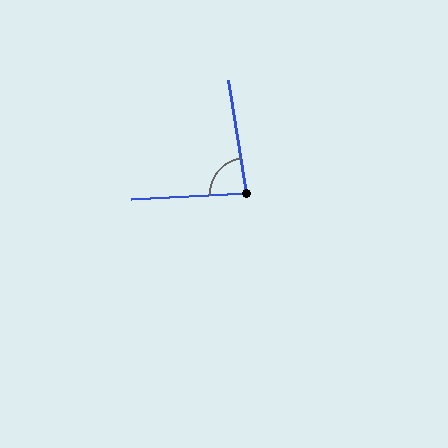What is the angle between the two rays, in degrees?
Approximately 84 degrees.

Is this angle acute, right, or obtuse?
It is acute.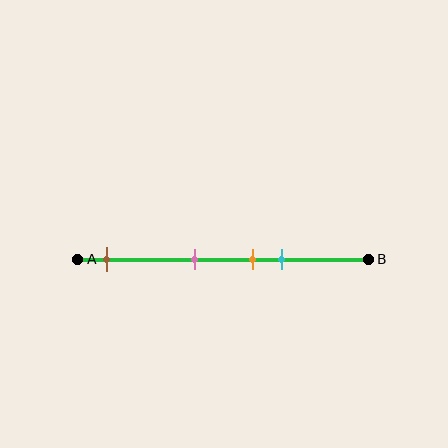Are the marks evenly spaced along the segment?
No, the marks are not evenly spaced.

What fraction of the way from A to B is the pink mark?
The pink mark is approximately 40% (0.4) of the way from A to B.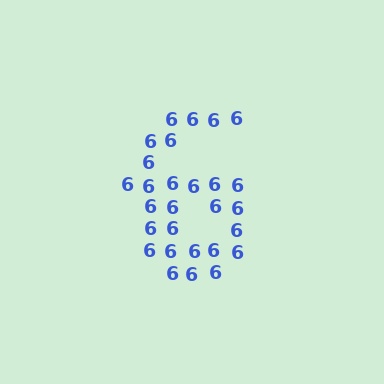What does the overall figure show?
The overall figure shows the digit 6.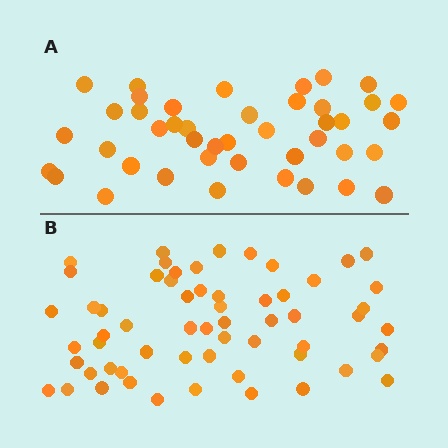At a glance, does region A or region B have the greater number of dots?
Region B (the bottom region) has more dots.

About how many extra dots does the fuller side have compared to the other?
Region B has approximately 15 more dots than region A.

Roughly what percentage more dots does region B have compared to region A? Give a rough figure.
About 40% more.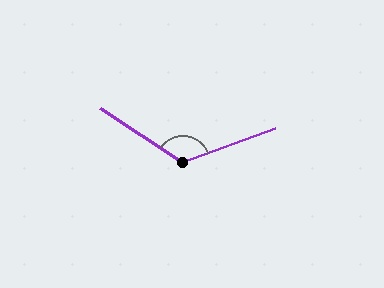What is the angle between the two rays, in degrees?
Approximately 126 degrees.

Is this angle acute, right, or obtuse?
It is obtuse.